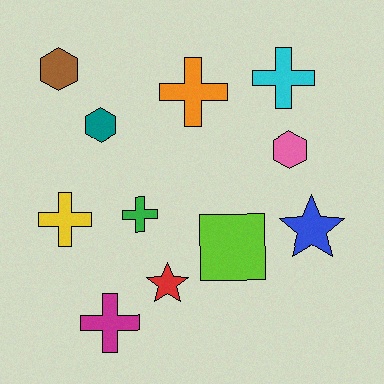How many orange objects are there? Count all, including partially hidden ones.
There is 1 orange object.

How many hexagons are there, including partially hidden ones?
There are 3 hexagons.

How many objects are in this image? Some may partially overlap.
There are 11 objects.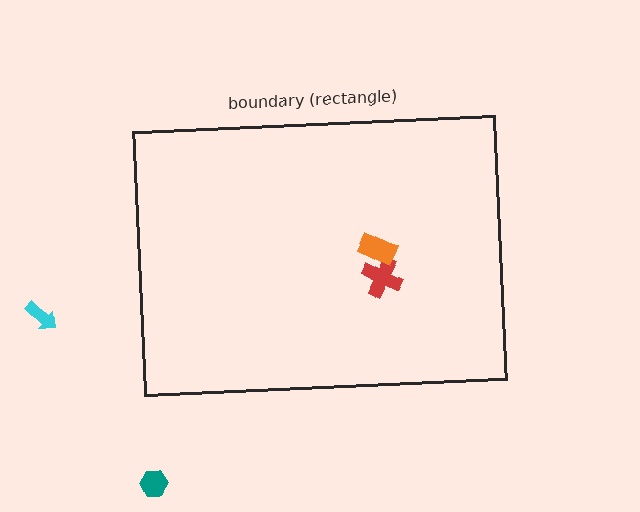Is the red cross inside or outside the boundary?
Inside.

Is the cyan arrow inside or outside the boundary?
Outside.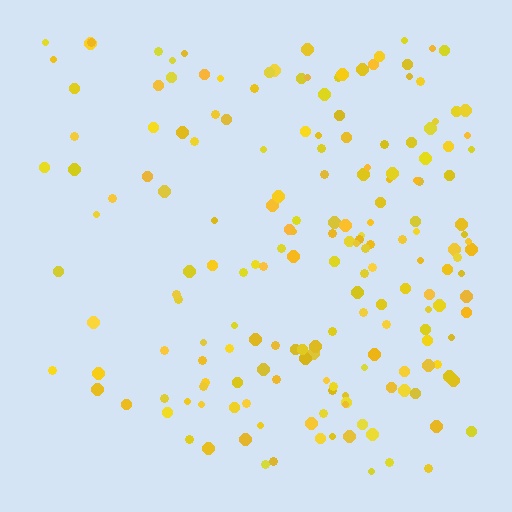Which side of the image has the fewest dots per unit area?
The left.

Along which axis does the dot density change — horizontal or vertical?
Horizontal.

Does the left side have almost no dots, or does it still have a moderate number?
Still a moderate number, just noticeably fewer than the right.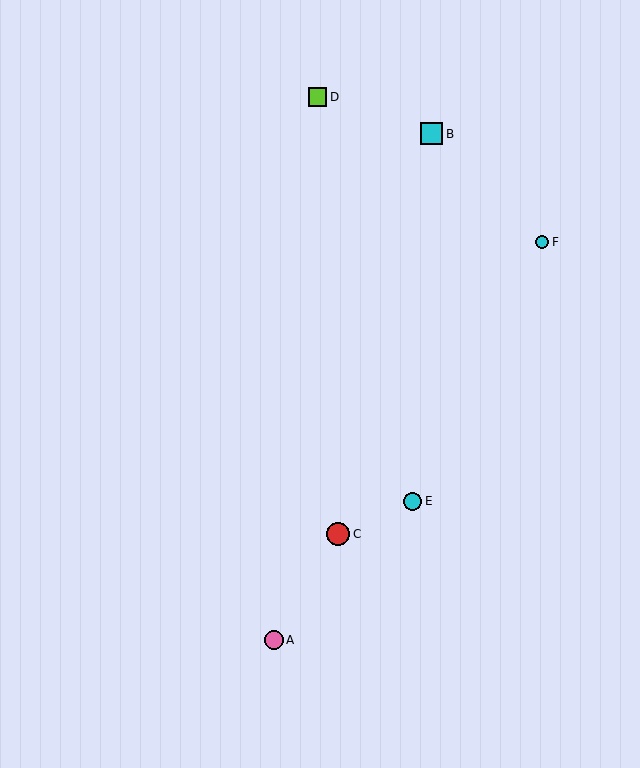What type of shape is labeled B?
Shape B is a cyan square.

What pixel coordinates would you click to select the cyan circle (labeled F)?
Click at (542, 242) to select the cyan circle F.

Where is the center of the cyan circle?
The center of the cyan circle is at (542, 242).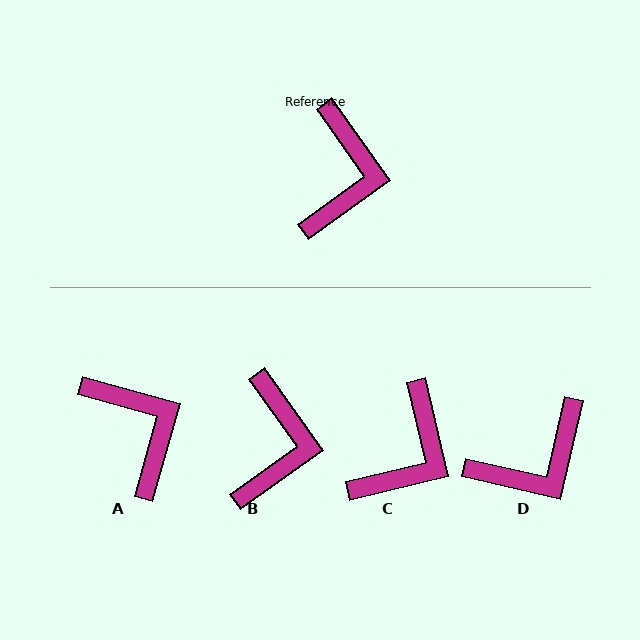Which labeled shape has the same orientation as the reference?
B.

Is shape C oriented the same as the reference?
No, it is off by about 22 degrees.